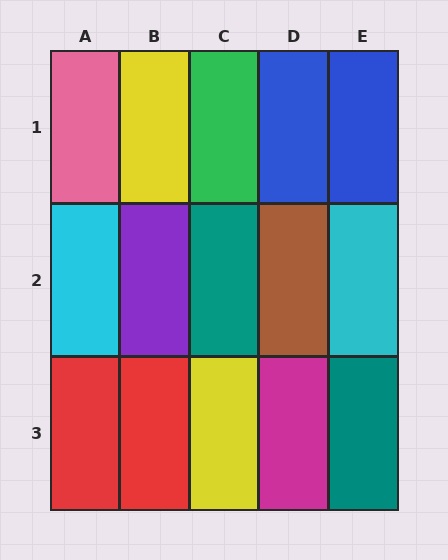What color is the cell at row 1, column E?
Blue.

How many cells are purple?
1 cell is purple.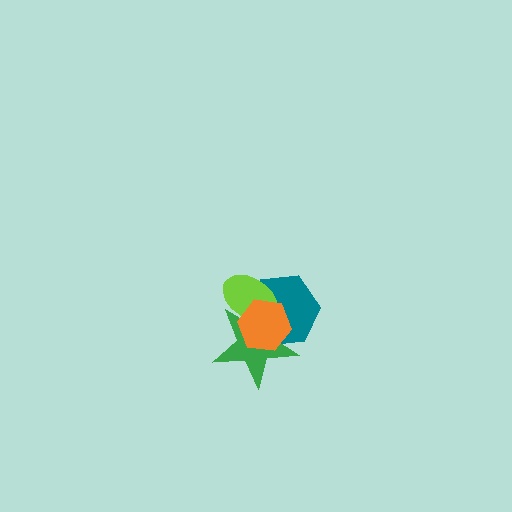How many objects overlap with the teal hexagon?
3 objects overlap with the teal hexagon.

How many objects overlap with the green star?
3 objects overlap with the green star.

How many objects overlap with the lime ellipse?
3 objects overlap with the lime ellipse.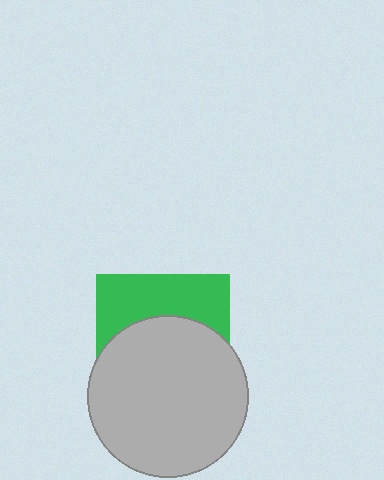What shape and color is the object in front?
The object in front is a light gray circle.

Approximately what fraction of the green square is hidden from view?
Roughly 61% of the green square is hidden behind the light gray circle.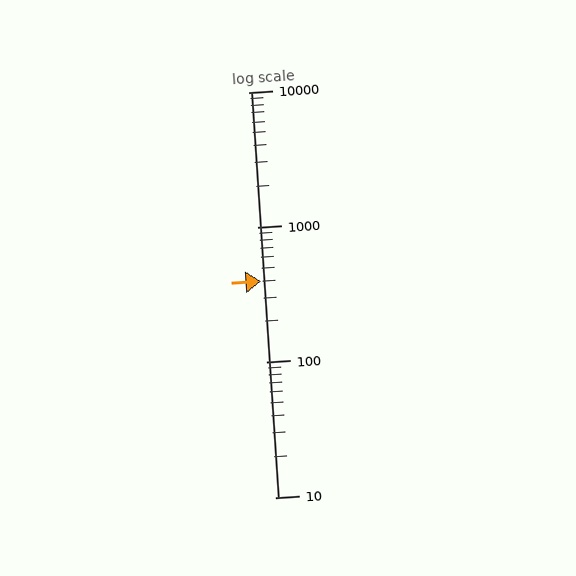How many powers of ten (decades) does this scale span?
The scale spans 3 decades, from 10 to 10000.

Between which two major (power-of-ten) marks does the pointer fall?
The pointer is between 100 and 1000.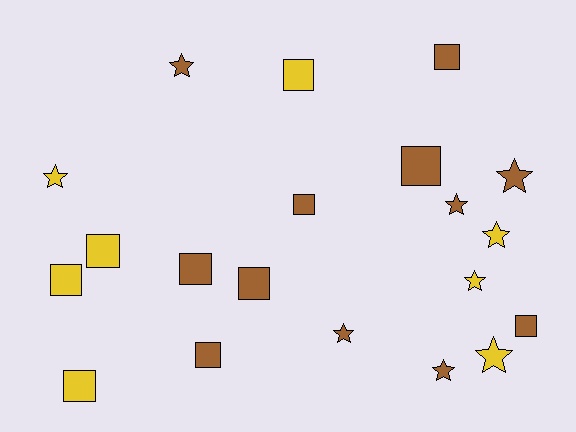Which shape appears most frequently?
Square, with 11 objects.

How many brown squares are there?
There are 7 brown squares.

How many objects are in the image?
There are 20 objects.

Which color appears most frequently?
Brown, with 12 objects.